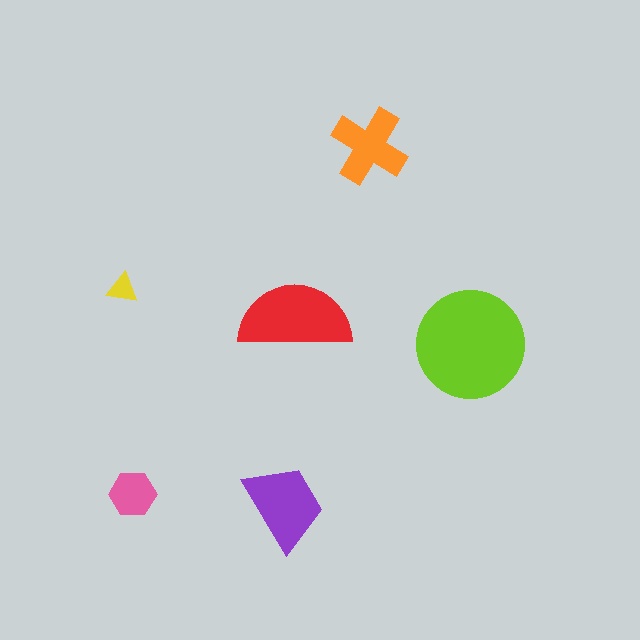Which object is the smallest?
The yellow triangle.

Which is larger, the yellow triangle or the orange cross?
The orange cross.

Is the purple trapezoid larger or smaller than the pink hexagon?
Larger.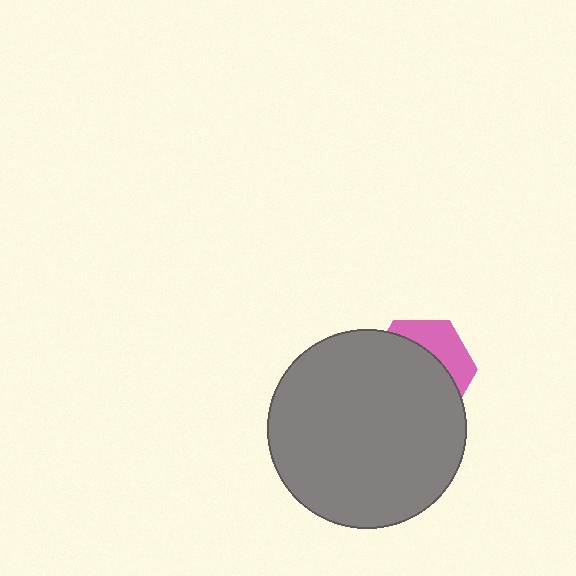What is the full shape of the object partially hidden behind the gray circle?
The partially hidden object is a pink hexagon.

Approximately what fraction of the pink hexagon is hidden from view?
Roughly 68% of the pink hexagon is hidden behind the gray circle.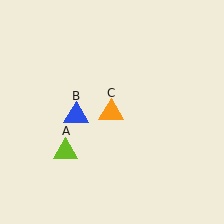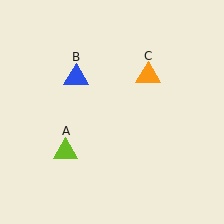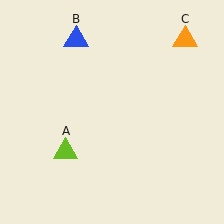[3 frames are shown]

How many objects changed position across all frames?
2 objects changed position: blue triangle (object B), orange triangle (object C).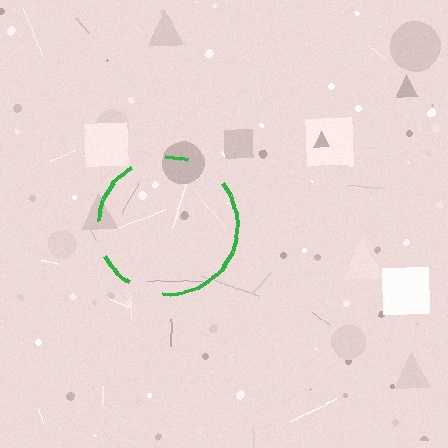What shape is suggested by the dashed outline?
The dashed outline suggests a circle.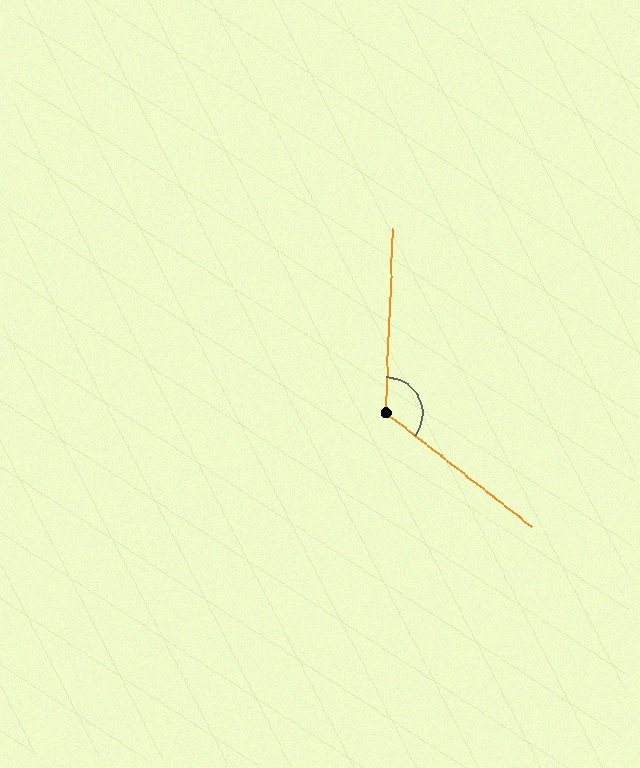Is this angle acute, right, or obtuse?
It is obtuse.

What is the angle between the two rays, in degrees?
Approximately 126 degrees.